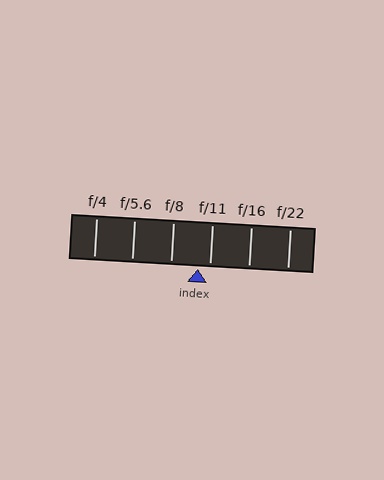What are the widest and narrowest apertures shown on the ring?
The widest aperture shown is f/4 and the narrowest is f/22.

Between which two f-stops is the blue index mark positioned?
The index mark is between f/8 and f/11.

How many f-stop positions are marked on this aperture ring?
There are 6 f-stop positions marked.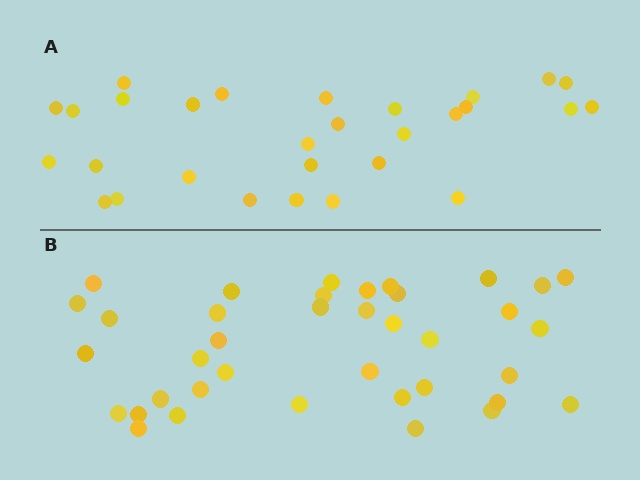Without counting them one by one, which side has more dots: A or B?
Region B (the bottom region) has more dots.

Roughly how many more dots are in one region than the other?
Region B has roughly 8 or so more dots than region A.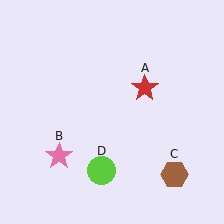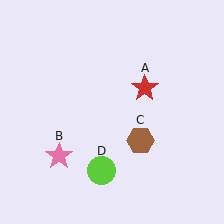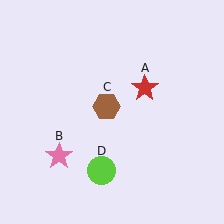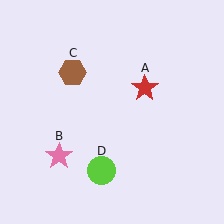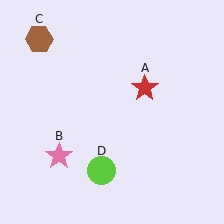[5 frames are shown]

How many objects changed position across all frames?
1 object changed position: brown hexagon (object C).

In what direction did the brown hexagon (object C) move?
The brown hexagon (object C) moved up and to the left.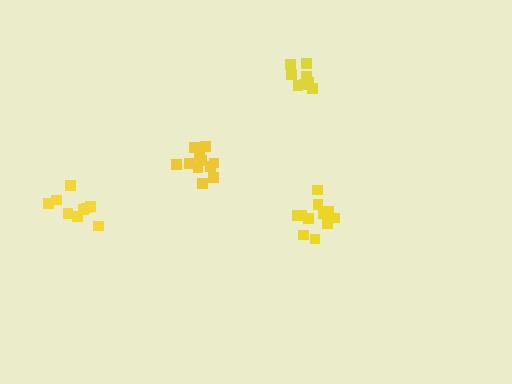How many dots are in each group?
Group 1: 9 dots, Group 2: 11 dots, Group 3: 11 dots, Group 4: 8 dots (39 total).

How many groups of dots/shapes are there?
There are 4 groups.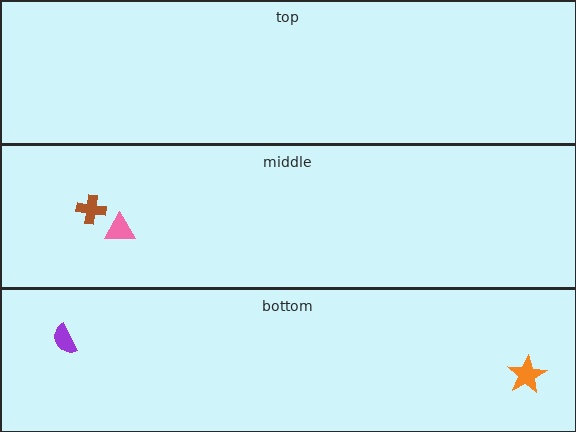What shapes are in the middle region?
The brown cross, the pink triangle.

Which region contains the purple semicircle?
The bottom region.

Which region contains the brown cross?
The middle region.